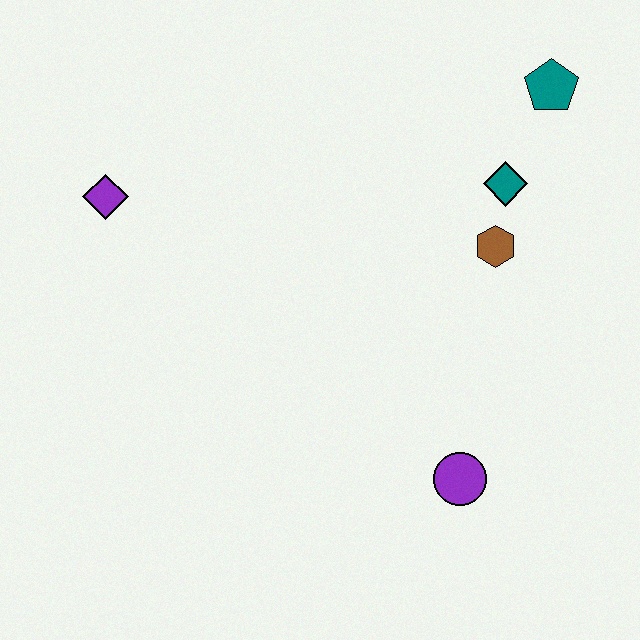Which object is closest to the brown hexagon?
The teal diamond is closest to the brown hexagon.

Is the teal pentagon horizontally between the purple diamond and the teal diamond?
No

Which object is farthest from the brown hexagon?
The purple diamond is farthest from the brown hexagon.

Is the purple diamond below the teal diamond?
Yes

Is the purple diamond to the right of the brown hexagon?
No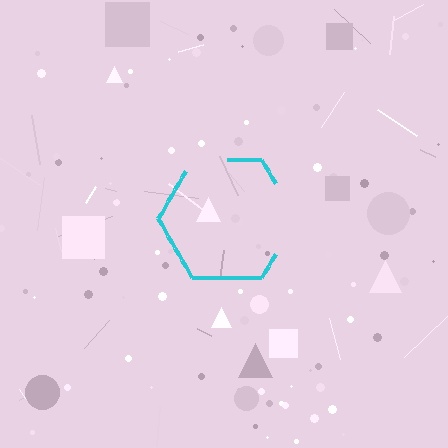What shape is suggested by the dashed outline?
The dashed outline suggests a hexagon.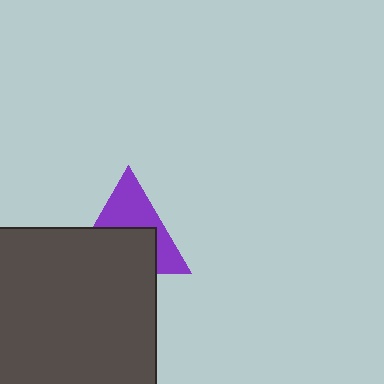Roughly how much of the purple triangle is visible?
About half of it is visible (roughly 47%).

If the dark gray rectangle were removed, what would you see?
You would see the complete purple triangle.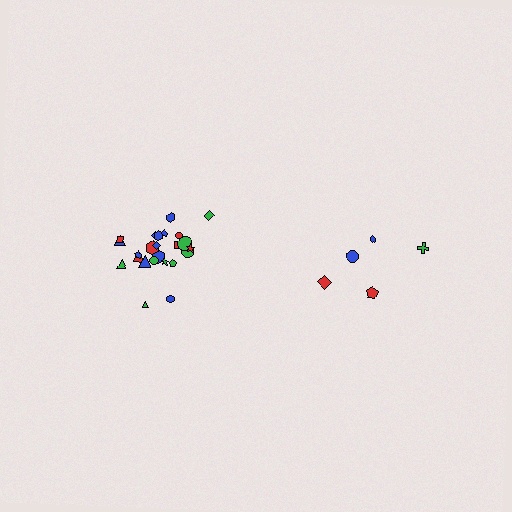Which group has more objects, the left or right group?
The left group.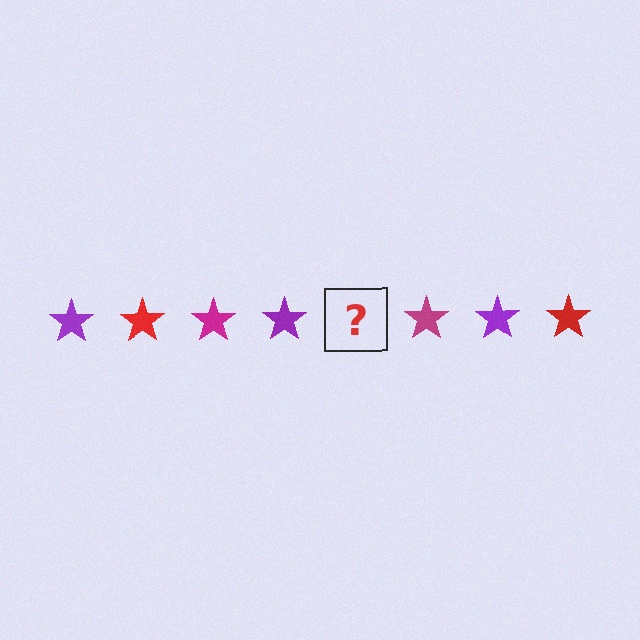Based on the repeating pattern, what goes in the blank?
The blank should be a red star.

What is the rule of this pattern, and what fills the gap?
The rule is that the pattern cycles through purple, red, magenta stars. The gap should be filled with a red star.